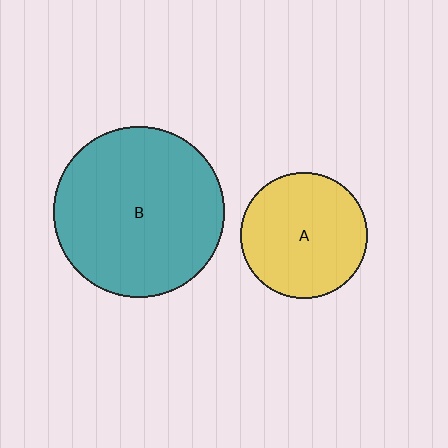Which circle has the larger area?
Circle B (teal).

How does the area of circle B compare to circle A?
Approximately 1.8 times.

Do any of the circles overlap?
No, none of the circles overlap.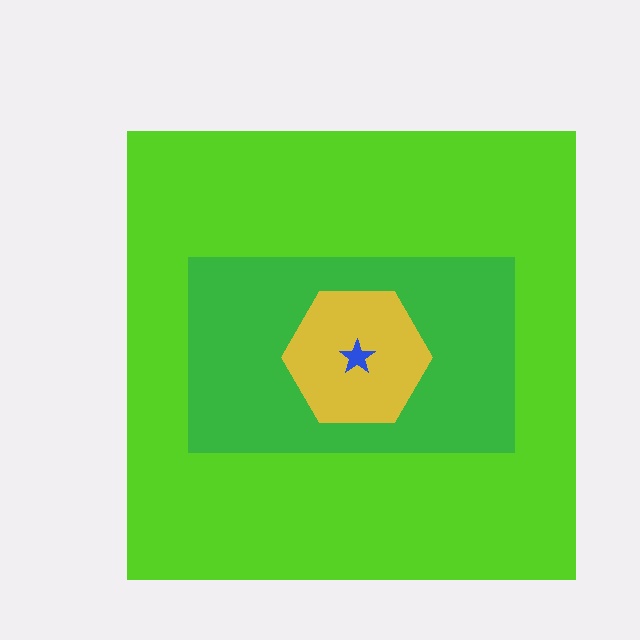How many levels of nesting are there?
4.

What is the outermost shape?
The lime square.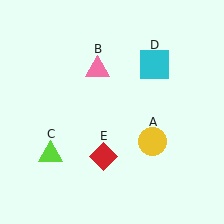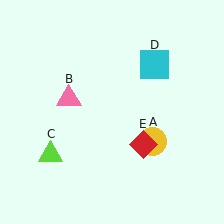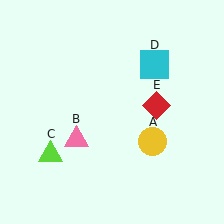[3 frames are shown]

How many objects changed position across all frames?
2 objects changed position: pink triangle (object B), red diamond (object E).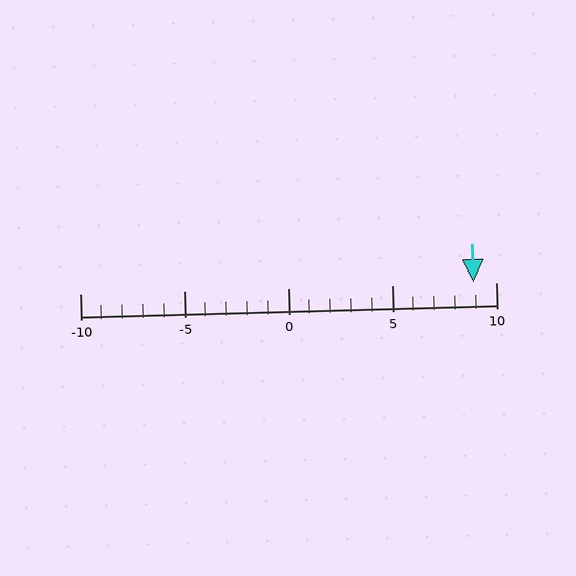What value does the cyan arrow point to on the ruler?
The cyan arrow points to approximately 9.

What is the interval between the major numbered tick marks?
The major tick marks are spaced 5 units apart.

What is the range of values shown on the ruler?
The ruler shows values from -10 to 10.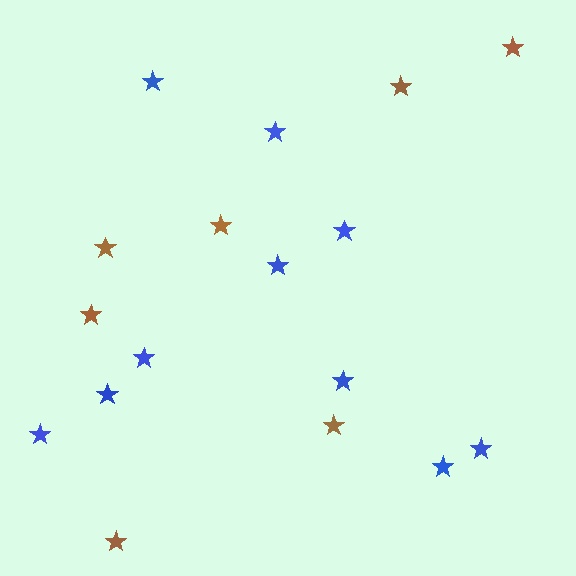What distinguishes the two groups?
There are 2 groups: one group of brown stars (7) and one group of blue stars (10).